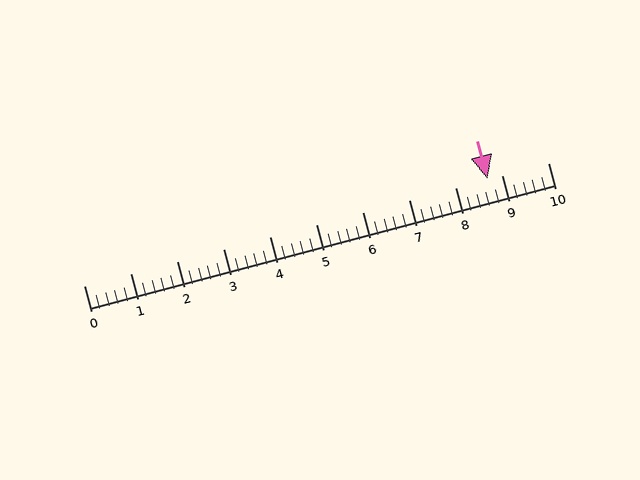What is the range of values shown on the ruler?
The ruler shows values from 0 to 10.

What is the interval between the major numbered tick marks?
The major tick marks are spaced 1 units apart.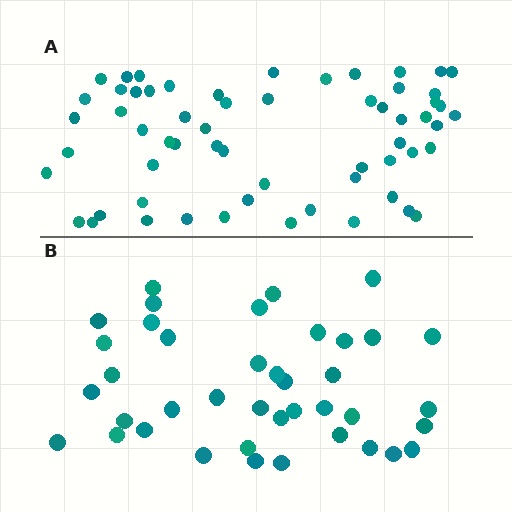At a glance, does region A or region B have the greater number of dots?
Region A (the top region) has more dots.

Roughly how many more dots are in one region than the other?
Region A has approximately 20 more dots than region B.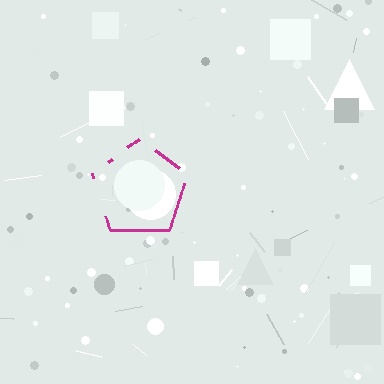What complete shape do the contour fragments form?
The contour fragments form a pentagon.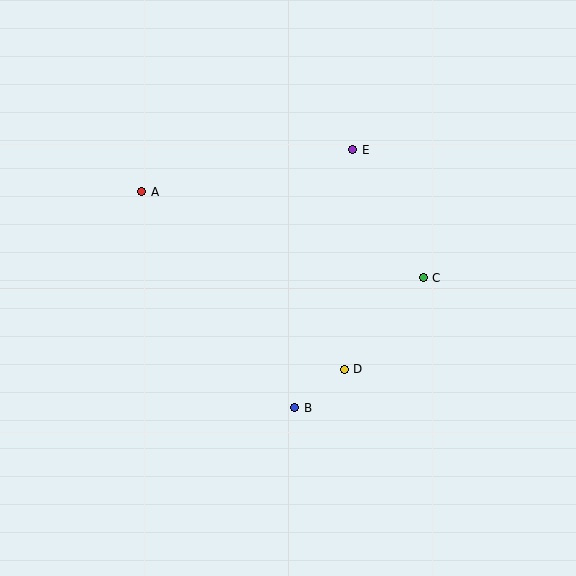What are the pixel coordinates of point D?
Point D is at (344, 369).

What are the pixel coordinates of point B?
Point B is at (295, 408).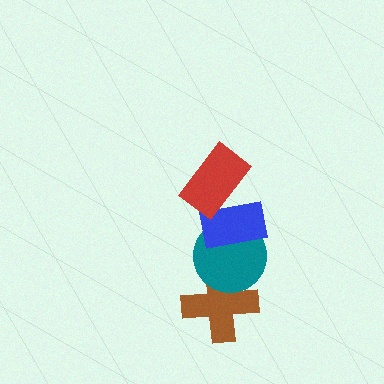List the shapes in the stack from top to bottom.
From top to bottom: the red rectangle, the blue rectangle, the teal circle, the brown cross.